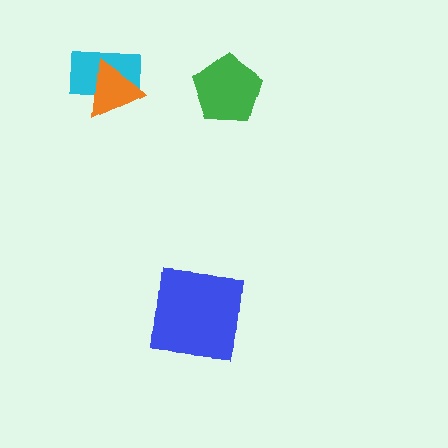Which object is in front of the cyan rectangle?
The orange triangle is in front of the cyan rectangle.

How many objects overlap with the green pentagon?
0 objects overlap with the green pentagon.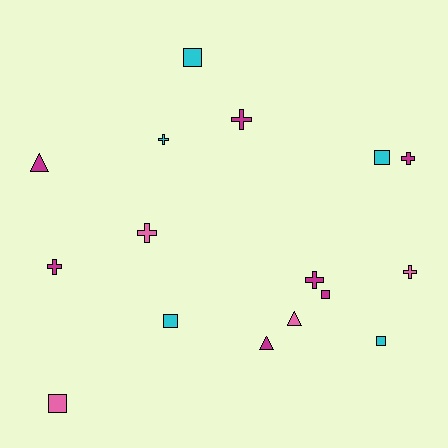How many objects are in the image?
There are 16 objects.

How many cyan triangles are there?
There are no cyan triangles.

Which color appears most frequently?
Magenta, with 7 objects.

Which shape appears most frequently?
Cross, with 7 objects.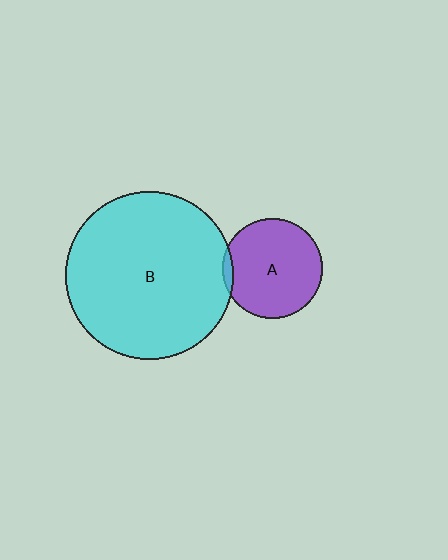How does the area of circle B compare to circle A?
Approximately 2.8 times.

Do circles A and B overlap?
Yes.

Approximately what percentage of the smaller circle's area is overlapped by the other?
Approximately 5%.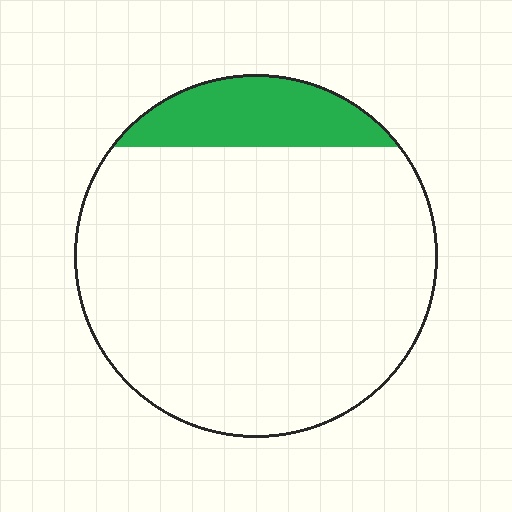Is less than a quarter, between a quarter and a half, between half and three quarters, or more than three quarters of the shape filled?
Less than a quarter.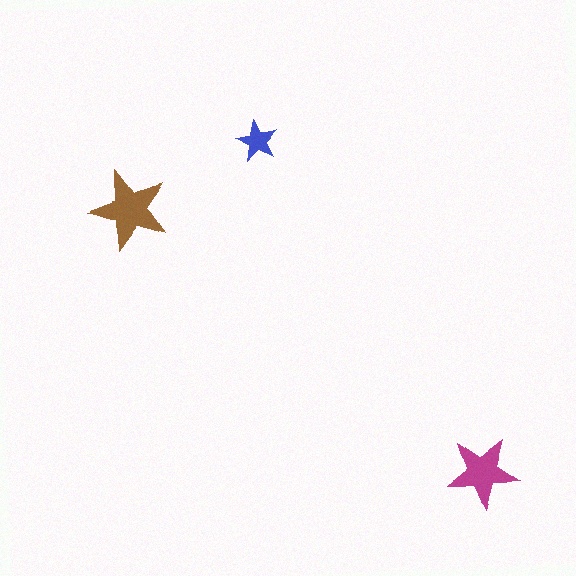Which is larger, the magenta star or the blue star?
The magenta one.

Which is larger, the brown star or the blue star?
The brown one.